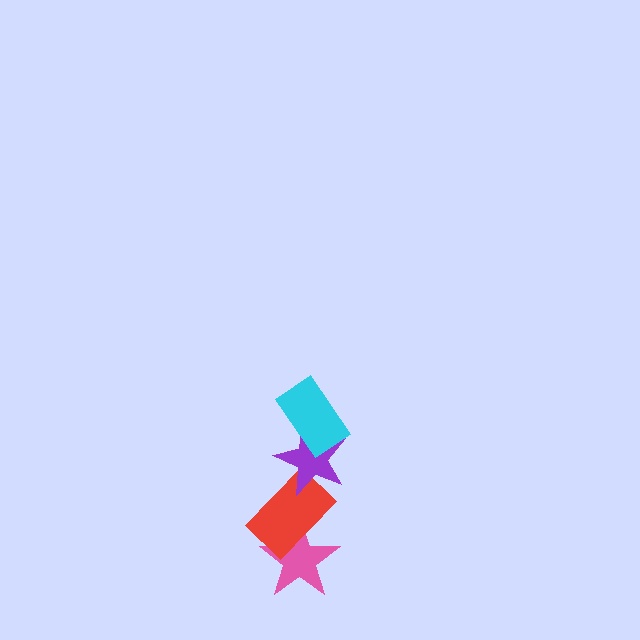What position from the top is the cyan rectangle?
The cyan rectangle is 1st from the top.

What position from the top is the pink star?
The pink star is 4th from the top.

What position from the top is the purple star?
The purple star is 2nd from the top.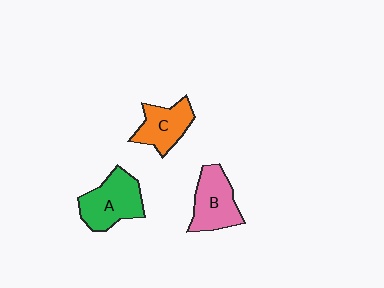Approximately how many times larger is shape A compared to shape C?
Approximately 1.3 times.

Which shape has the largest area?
Shape A (green).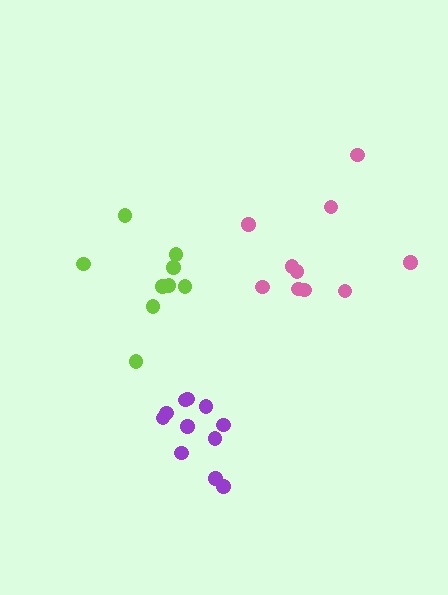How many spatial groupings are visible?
There are 3 spatial groupings.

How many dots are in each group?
Group 1: 11 dots, Group 2: 9 dots, Group 3: 10 dots (30 total).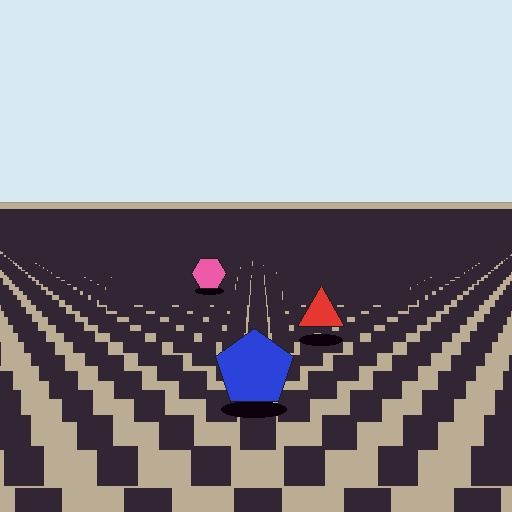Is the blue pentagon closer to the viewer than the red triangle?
Yes. The blue pentagon is closer — you can tell from the texture gradient: the ground texture is coarser near it.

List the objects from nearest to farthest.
From nearest to farthest: the blue pentagon, the red triangle, the pink hexagon.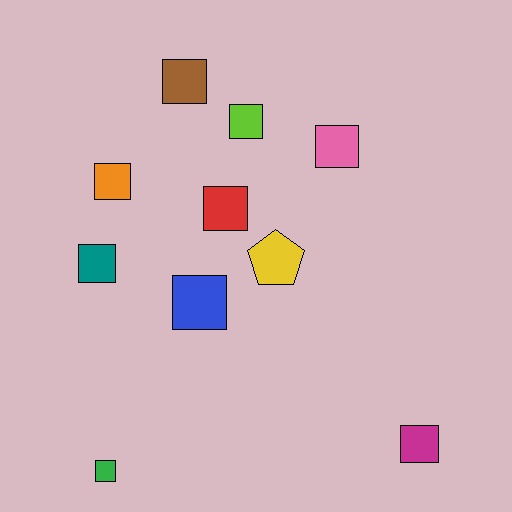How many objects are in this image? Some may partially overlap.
There are 10 objects.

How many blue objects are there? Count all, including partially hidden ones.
There is 1 blue object.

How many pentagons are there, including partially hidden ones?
There is 1 pentagon.